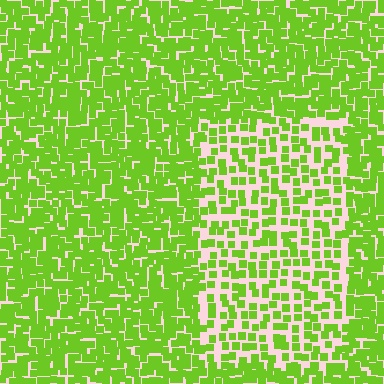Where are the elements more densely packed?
The elements are more densely packed outside the rectangle boundary.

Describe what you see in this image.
The image contains small lime elements arranged at two different densities. A rectangle-shaped region is visible where the elements are less densely packed than the surrounding area.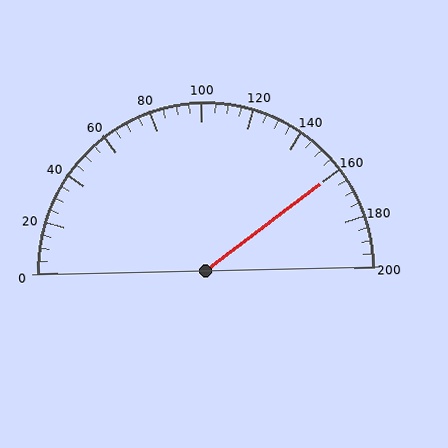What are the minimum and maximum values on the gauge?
The gauge ranges from 0 to 200.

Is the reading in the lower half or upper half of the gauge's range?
The reading is in the upper half of the range (0 to 200).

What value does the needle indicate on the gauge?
The needle indicates approximately 160.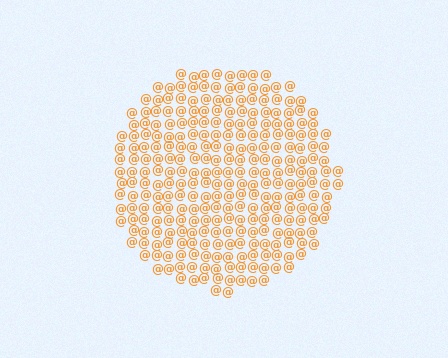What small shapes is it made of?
It is made of small at signs.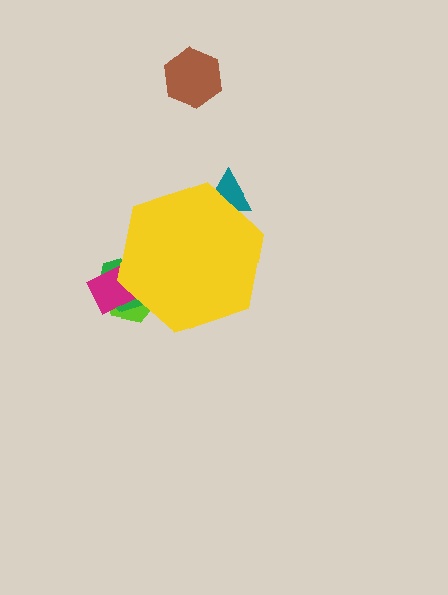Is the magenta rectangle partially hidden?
Yes, the magenta rectangle is partially hidden behind the yellow hexagon.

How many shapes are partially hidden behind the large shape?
4 shapes are partially hidden.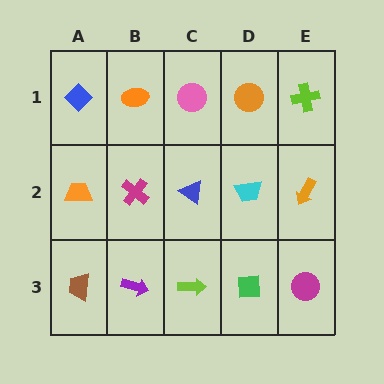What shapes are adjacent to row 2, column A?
A blue diamond (row 1, column A), a brown trapezoid (row 3, column A), a magenta cross (row 2, column B).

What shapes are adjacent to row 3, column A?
An orange trapezoid (row 2, column A), a purple arrow (row 3, column B).